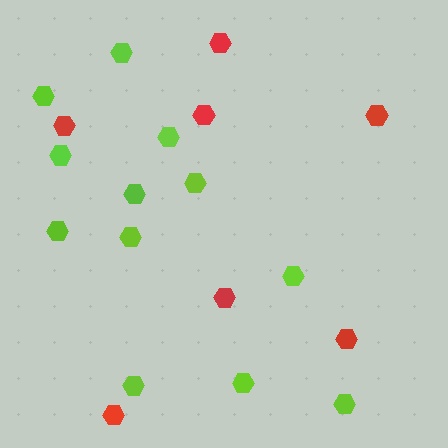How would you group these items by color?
There are 2 groups: one group of lime hexagons (12) and one group of red hexagons (7).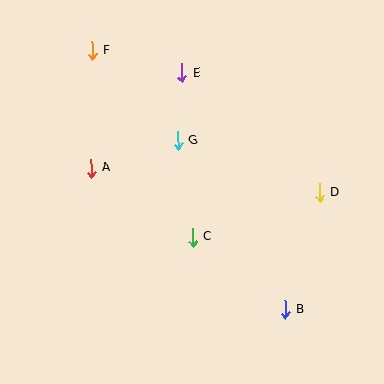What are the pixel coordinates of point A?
Point A is at (91, 168).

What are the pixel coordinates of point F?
Point F is at (92, 51).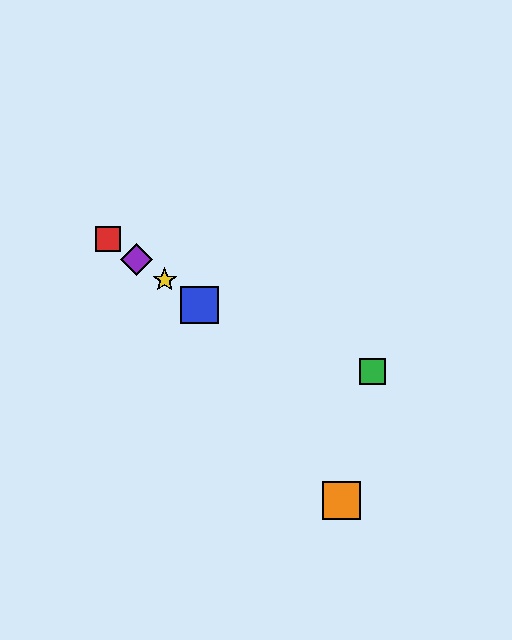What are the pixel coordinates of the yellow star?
The yellow star is at (165, 280).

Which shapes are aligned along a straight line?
The red square, the blue square, the yellow star, the purple diamond are aligned along a straight line.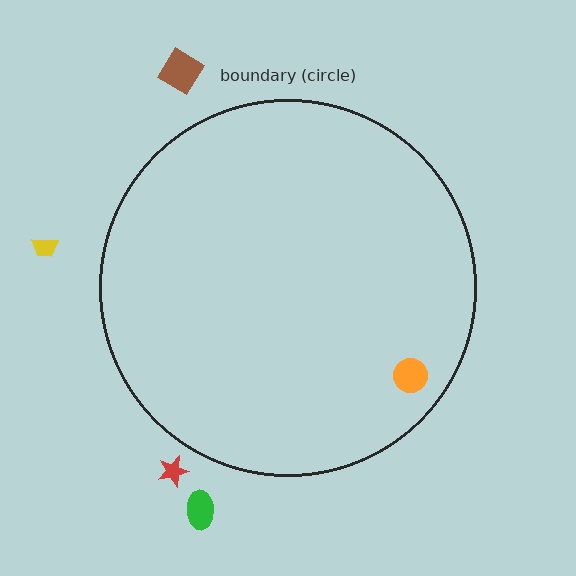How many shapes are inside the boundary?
1 inside, 4 outside.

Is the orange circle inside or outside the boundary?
Inside.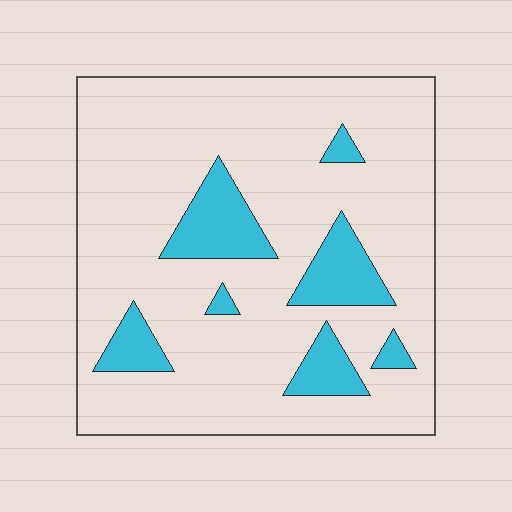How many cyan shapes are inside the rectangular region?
7.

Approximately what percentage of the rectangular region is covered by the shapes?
Approximately 15%.